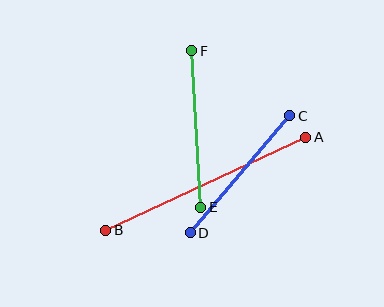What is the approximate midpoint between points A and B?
The midpoint is at approximately (206, 184) pixels.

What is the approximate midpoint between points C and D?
The midpoint is at approximately (240, 174) pixels.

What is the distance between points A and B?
The distance is approximately 221 pixels.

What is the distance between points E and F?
The distance is approximately 157 pixels.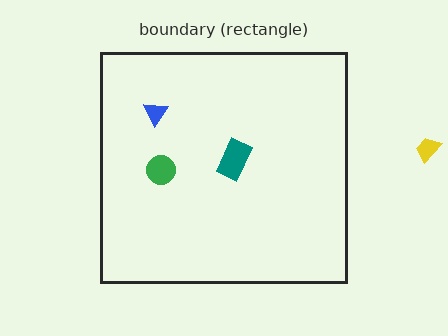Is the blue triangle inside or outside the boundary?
Inside.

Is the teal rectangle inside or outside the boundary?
Inside.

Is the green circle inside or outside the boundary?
Inside.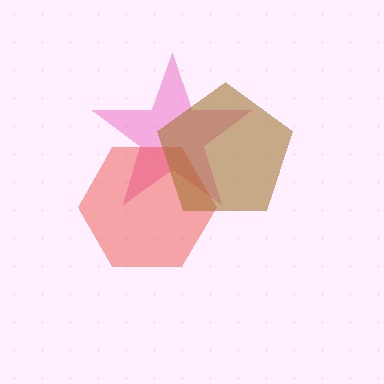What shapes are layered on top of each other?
The layered shapes are: a pink star, a red hexagon, a brown pentagon.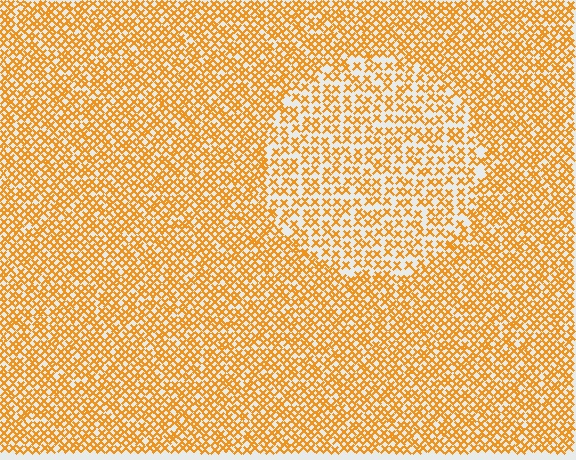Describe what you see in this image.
The image contains small orange elements arranged at two different densities. A circle-shaped region is visible where the elements are less densely packed than the surrounding area.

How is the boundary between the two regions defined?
The boundary is defined by a change in element density (approximately 1.6x ratio). All elements are the same color, size, and shape.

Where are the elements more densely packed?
The elements are more densely packed outside the circle boundary.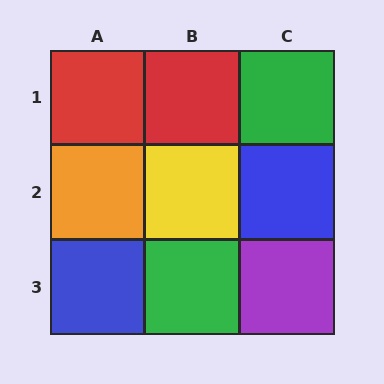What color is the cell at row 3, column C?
Purple.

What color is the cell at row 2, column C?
Blue.